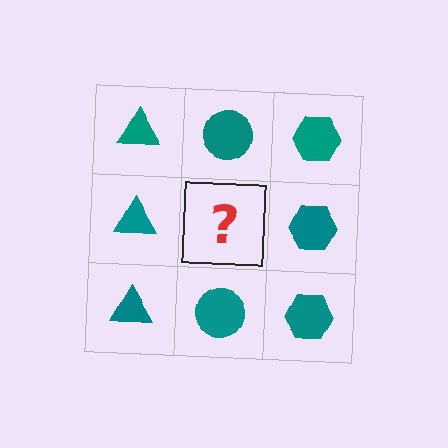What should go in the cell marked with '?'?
The missing cell should contain a teal circle.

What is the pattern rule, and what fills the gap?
The rule is that each column has a consistent shape. The gap should be filled with a teal circle.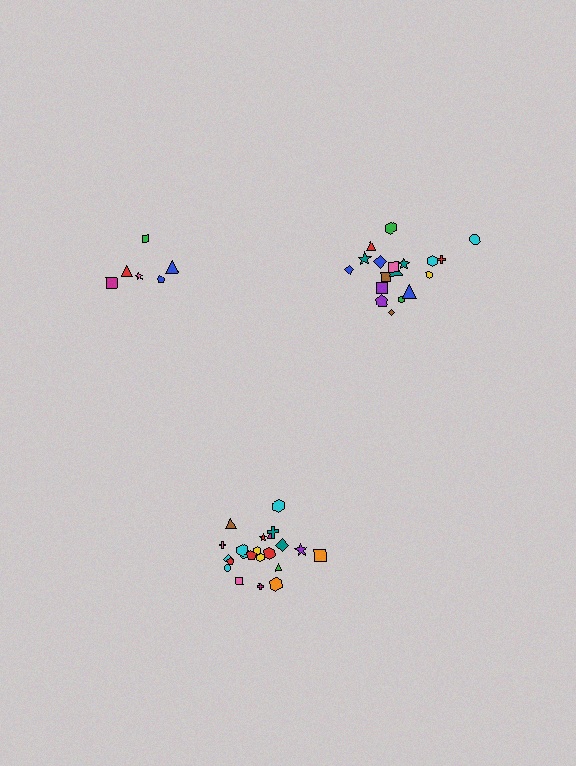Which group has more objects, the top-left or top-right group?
The top-right group.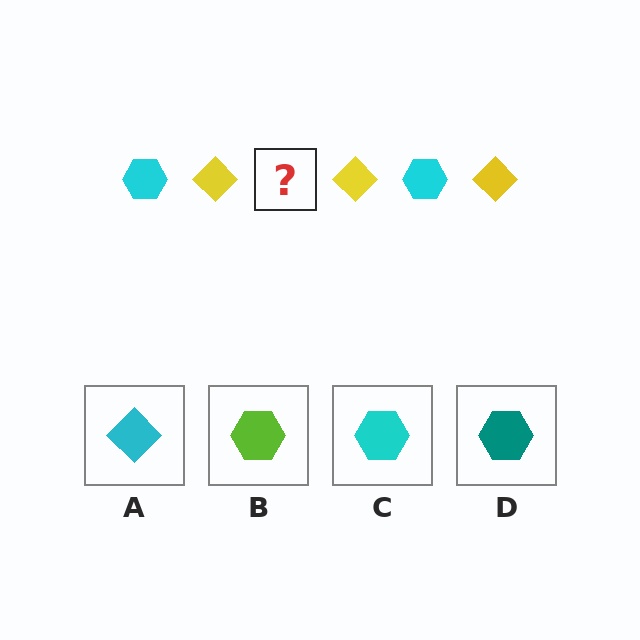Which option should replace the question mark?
Option C.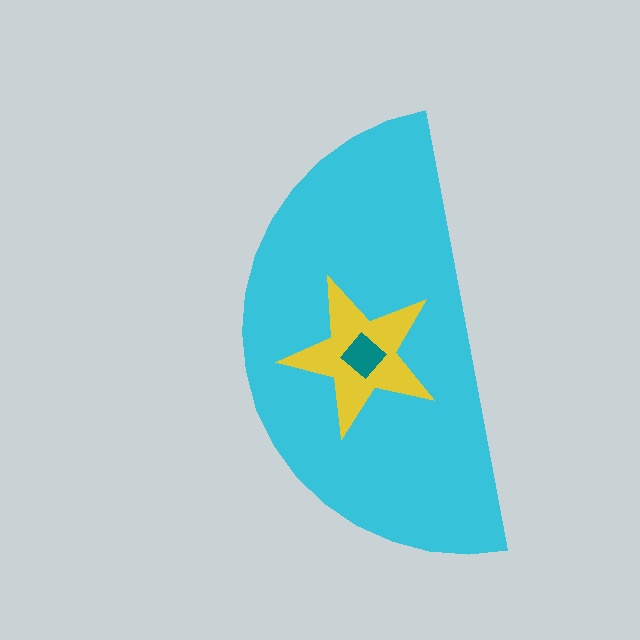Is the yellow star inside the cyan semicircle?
Yes.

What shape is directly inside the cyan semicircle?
The yellow star.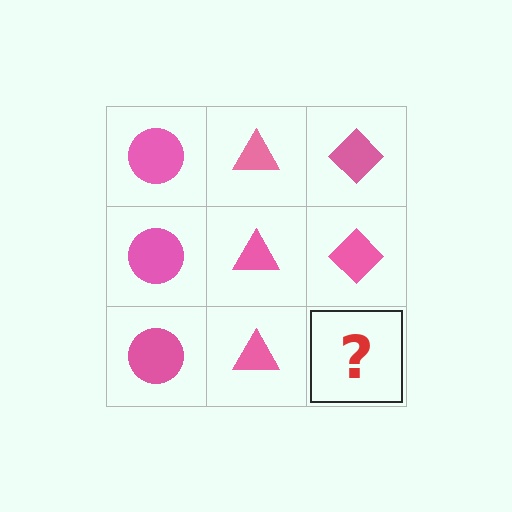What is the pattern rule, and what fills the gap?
The rule is that each column has a consistent shape. The gap should be filled with a pink diamond.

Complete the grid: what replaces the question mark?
The question mark should be replaced with a pink diamond.